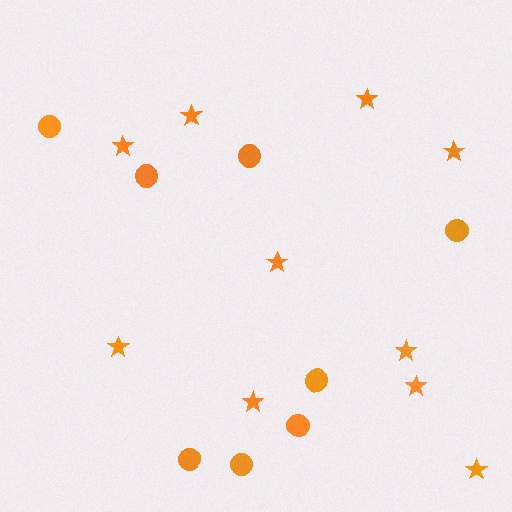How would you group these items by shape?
There are 2 groups: one group of stars (10) and one group of circles (8).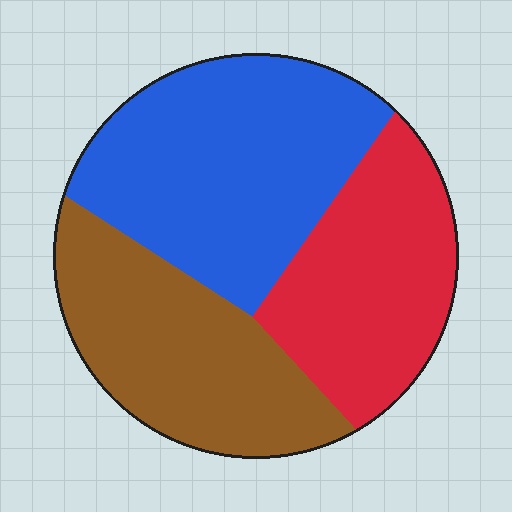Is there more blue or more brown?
Blue.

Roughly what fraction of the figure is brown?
Brown takes up about one third (1/3) of the figure.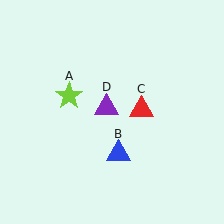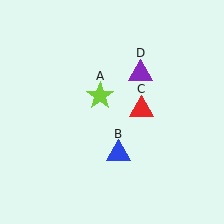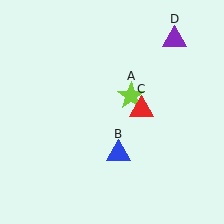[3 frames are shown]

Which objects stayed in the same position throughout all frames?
Blue triangle (object B) and red triangle (object C) remained stationary.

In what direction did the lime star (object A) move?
The lime star (object A) moved right.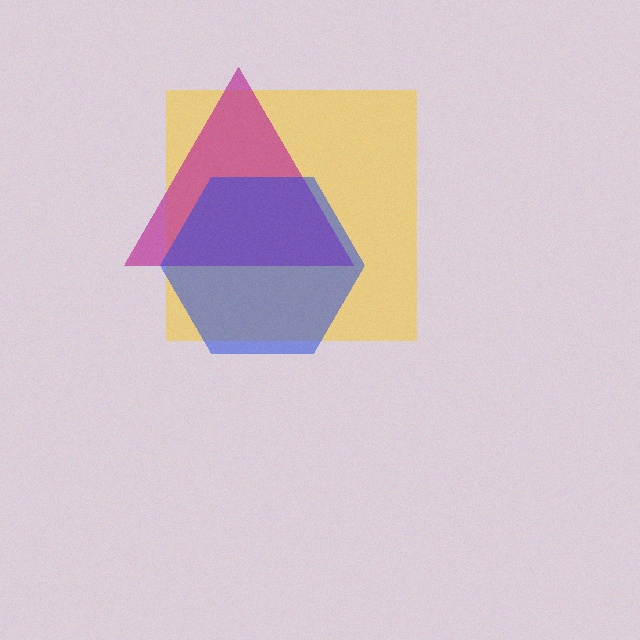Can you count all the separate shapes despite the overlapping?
Yes, there are 3 separate shapes.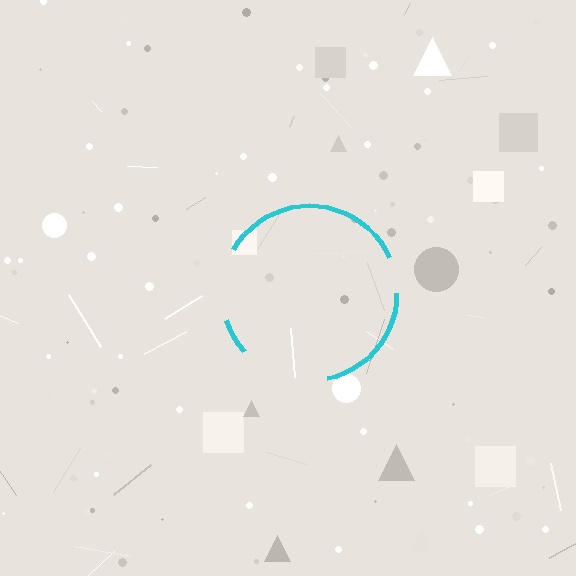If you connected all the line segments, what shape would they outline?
They would outline a circle.